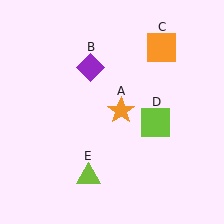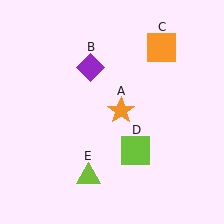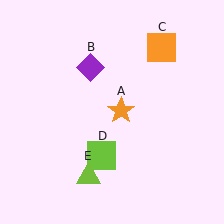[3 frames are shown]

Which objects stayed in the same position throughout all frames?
Orange star (object A) and purple diamond (object B) and orange square (object C) and lime triangle (object E) remained stationary.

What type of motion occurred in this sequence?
The lime square (object D) rotated clockwise around the center of the scene.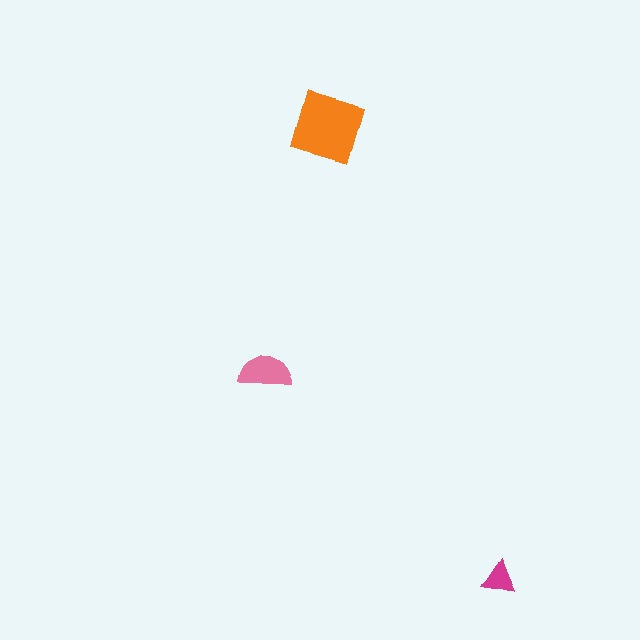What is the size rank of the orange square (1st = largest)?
1st.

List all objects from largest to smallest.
The orange square, the pink semicircle, the magenta triangle.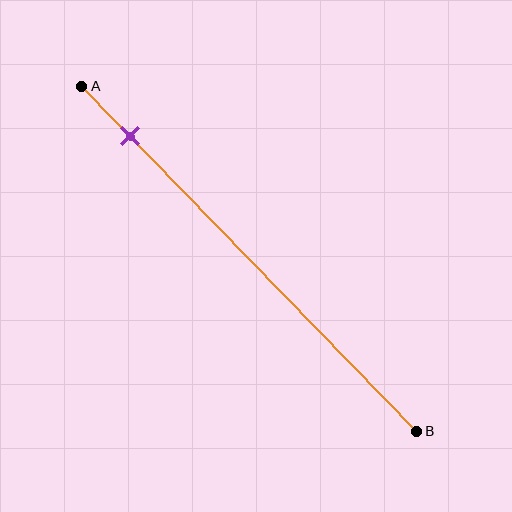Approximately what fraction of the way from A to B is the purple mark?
The purple mark is approximately 15% of the way from A to B.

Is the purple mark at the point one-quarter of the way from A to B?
No, the mark is at about 15% from A, not at the 25% one-quarter point.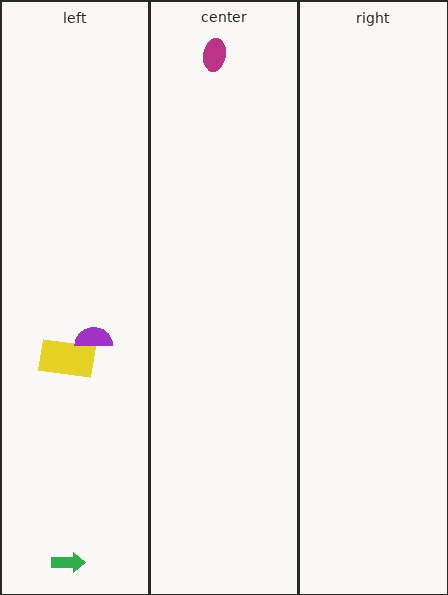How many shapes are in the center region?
1.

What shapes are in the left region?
The yellow rectangle, the green arrow, the purple semicircle.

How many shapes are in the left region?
3.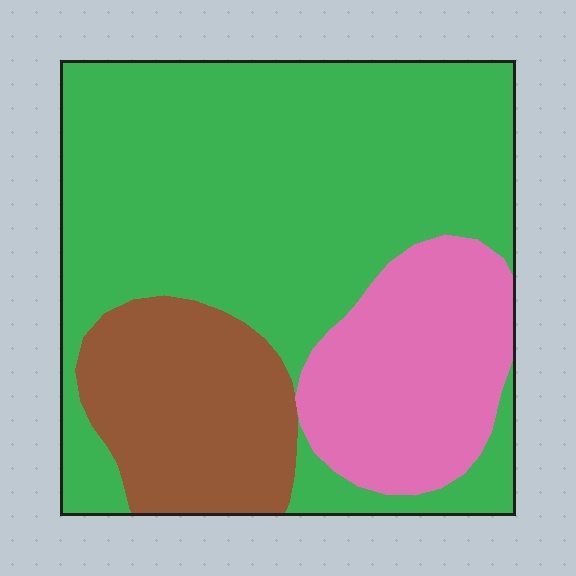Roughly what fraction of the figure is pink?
Pink takes up about one fifth (1/5) of the figure.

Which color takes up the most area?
Green, at roughly 60%.